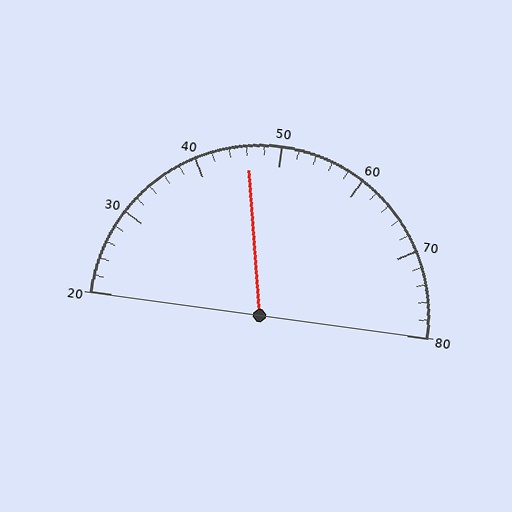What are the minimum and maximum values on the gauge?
The gauge ranges from 20 to 80.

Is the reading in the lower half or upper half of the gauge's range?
The reading is in the lower half of the range (20 to 80).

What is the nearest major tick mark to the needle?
The nearest major tick mark is 50.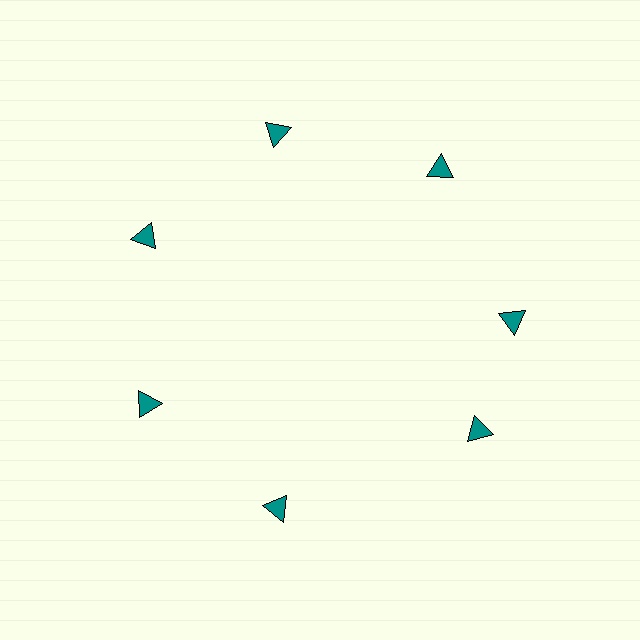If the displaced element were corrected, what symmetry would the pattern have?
It would have 7-fold rotational symmetry — the pattern would map onto itself every 51 degrees.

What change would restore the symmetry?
The symmetry would be restored by rotating it back into even spacing with its neighbors so that all 7 triangles sit at equal angles and equal distance from the center.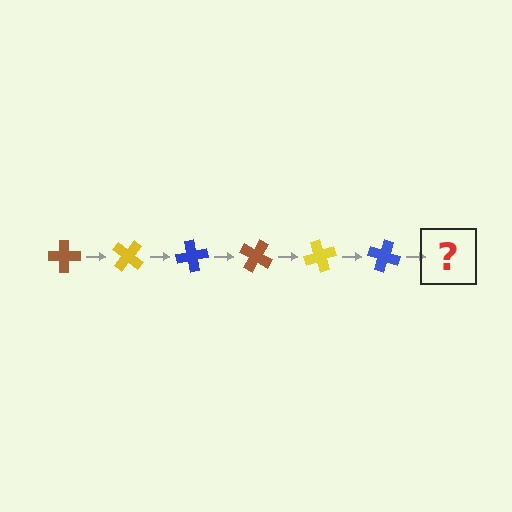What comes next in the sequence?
The next element should be a brown cross, rotated 240 degrees from the start.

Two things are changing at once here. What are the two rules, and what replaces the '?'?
The two rules are that it rotates 40 degrees each step and the color cycles through brown, yellow, and blue. The '?' should be a brown cross, rotated 240 degrees from the start.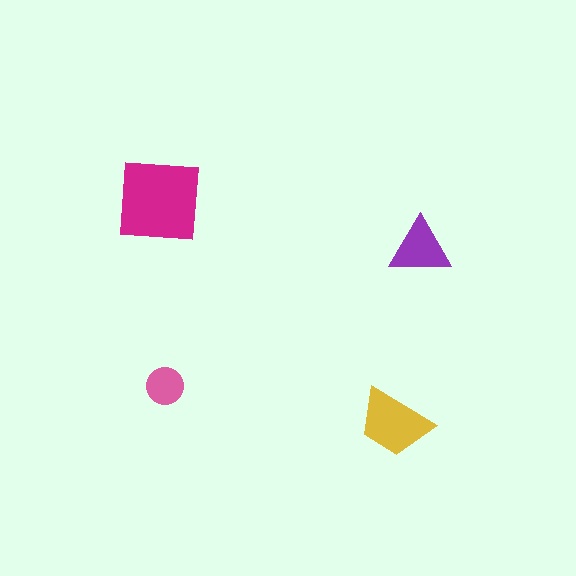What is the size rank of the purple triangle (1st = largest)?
3rd.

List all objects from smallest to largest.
The pink circle, the purple triangle, the yellow trapezoid, the magenta square.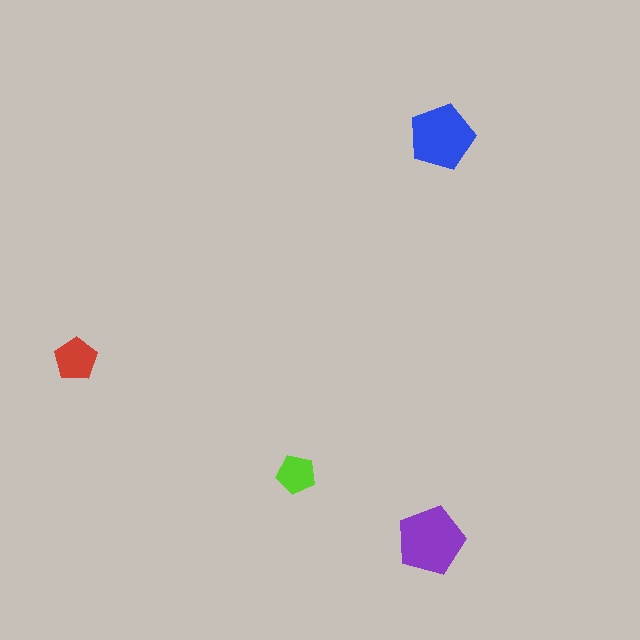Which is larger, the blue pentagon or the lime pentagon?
The blue one.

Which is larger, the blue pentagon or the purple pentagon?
The purple one.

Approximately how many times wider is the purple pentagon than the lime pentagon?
About 2 times wider.